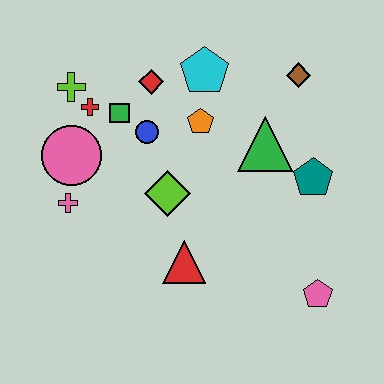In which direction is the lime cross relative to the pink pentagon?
The lime cross is to the left of the pink pentagon.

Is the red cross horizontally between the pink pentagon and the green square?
No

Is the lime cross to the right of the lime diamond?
No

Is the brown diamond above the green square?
Yes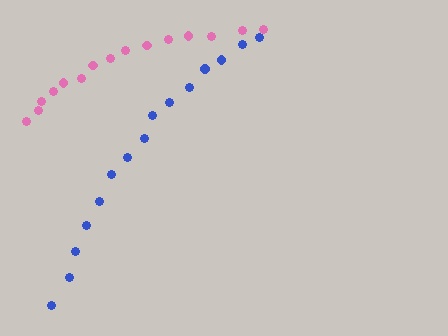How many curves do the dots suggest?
There are 2 distinct paths.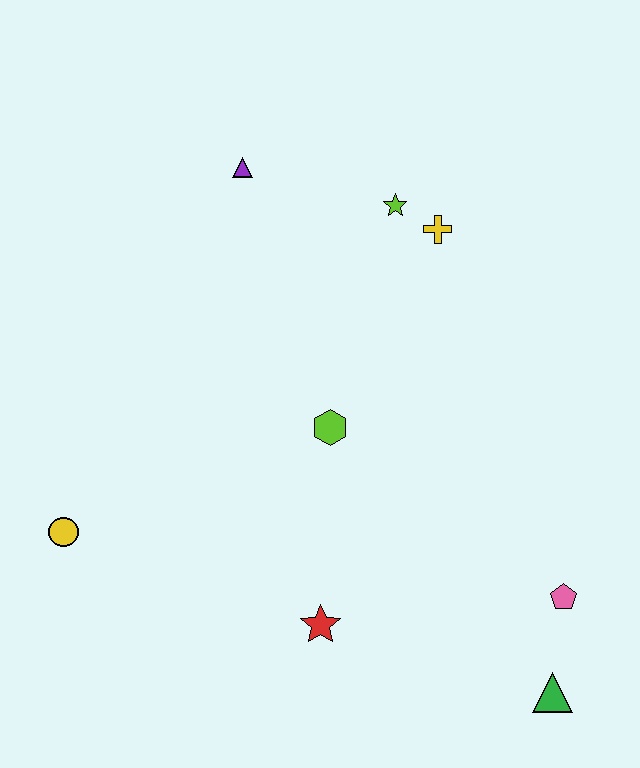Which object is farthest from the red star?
The purple triangle is farthest from the red star.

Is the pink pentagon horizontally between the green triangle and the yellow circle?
No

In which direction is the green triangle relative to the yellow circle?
The green triangle is to the right of the yellow circle.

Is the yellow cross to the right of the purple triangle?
Yes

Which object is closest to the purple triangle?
The lime star is closest to the purple triangle.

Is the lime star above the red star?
Yes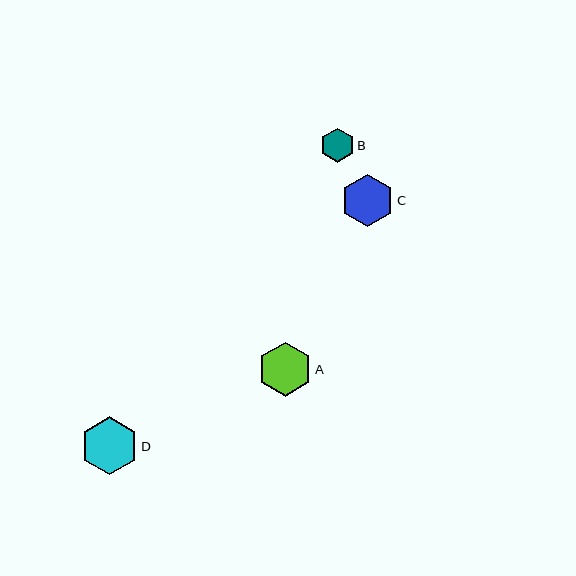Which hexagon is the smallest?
Hexagon B is the smallest with a size of approximately 34 pixels.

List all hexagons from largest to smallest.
From largest to smallest: D, A, C, B.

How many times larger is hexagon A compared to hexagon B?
Hexagon A is approximately 1.6 times the size of hexagon B.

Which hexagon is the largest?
Hexagon D is the largest with a size of approximately 58 pixels.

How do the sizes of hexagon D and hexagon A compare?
Hexagon D and hexagon A are approximately the same size.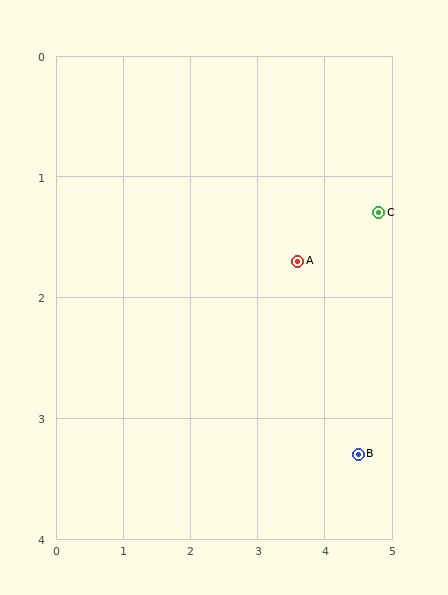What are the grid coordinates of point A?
Point A is at approximately (3.6, 1.7).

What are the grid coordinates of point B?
Point B is at approximately (4.5, 3.3).